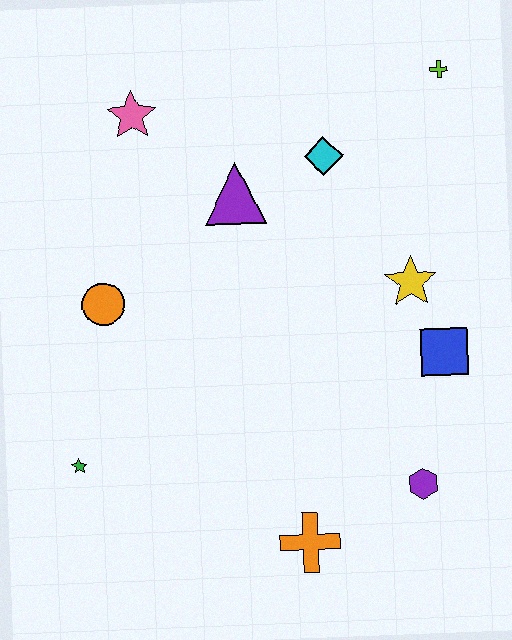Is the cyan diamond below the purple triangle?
No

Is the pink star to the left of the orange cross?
Yes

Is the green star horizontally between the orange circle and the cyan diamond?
No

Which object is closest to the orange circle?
The green star is closest to the orange circle.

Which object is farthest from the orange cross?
The lime cross is farthest from the orange cross.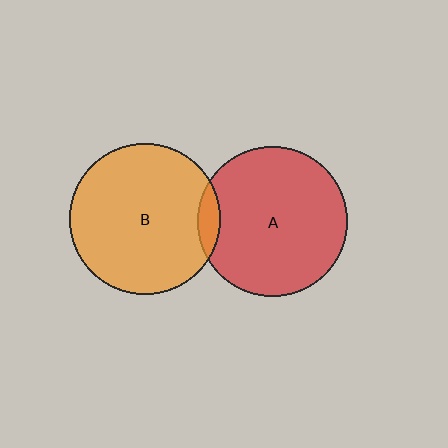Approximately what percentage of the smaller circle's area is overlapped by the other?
Approximately 5%.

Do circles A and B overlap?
Yes.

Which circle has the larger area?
Circle B (orange).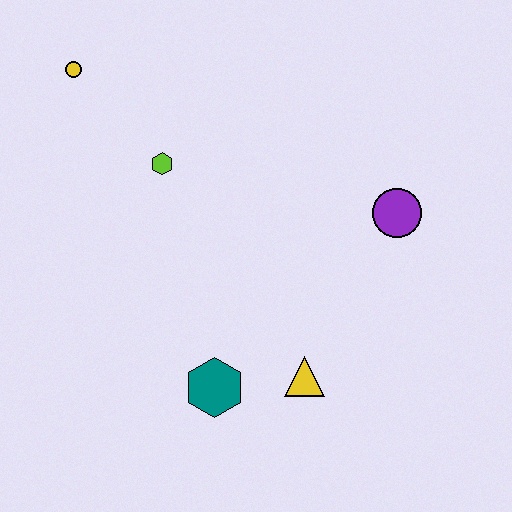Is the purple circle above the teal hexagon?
Yes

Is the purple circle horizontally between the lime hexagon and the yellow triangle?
No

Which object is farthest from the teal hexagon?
The yellow circle is farthest from the teal hexagon.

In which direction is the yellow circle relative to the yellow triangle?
The yellow circle is above the yellow triangle.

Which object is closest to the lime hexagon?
The yellow circle is closest to the lime hexagon.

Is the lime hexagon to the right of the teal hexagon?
No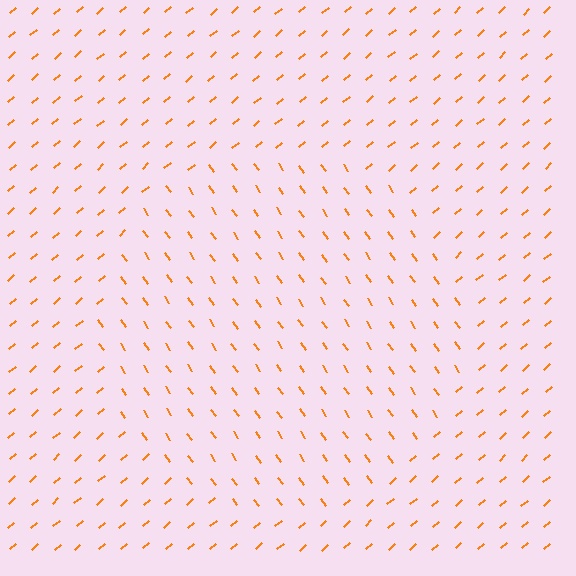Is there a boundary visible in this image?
Yes, there is a texture boundary formed by a change in line orientation.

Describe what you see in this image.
The image is filled with small orange line segments. A circle region in the image has lines oriented differently from the surrounding lines, creating a visible texture boundary.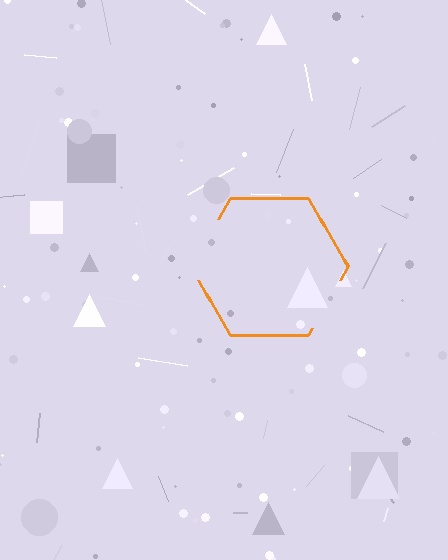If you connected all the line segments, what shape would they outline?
They would outline a hexagon.